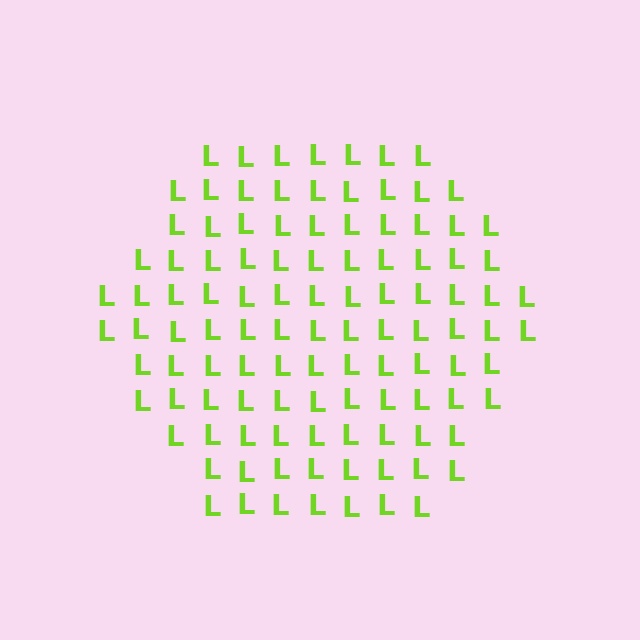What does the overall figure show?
The overall figure shows a hexagon.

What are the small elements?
The small elements are letter L's.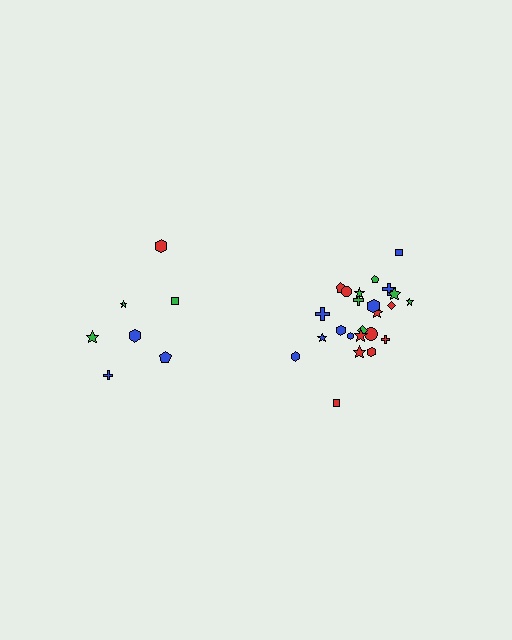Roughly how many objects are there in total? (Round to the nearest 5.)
Roughly 30 objects in total.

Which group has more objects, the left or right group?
The right group.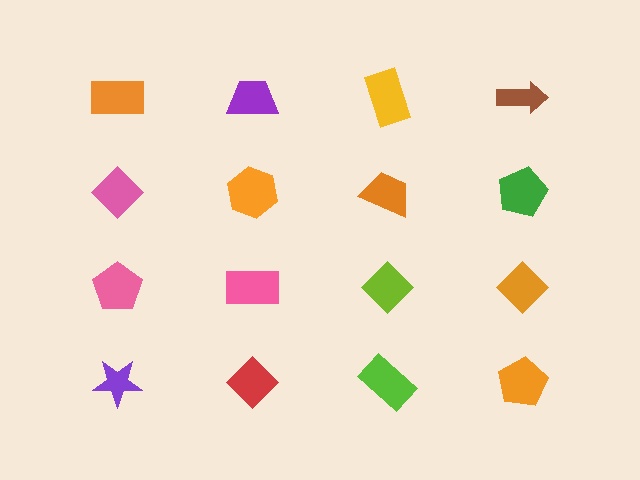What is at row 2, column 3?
An orange trapezoid.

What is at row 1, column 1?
An orange rectangle.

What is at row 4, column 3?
A lime rectangle.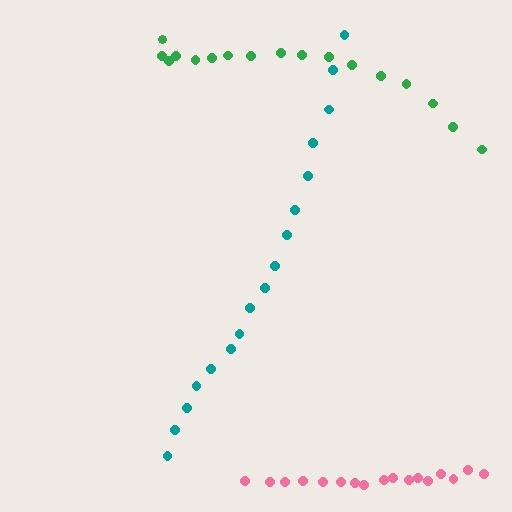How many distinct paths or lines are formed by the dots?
There are 3 distinct paths.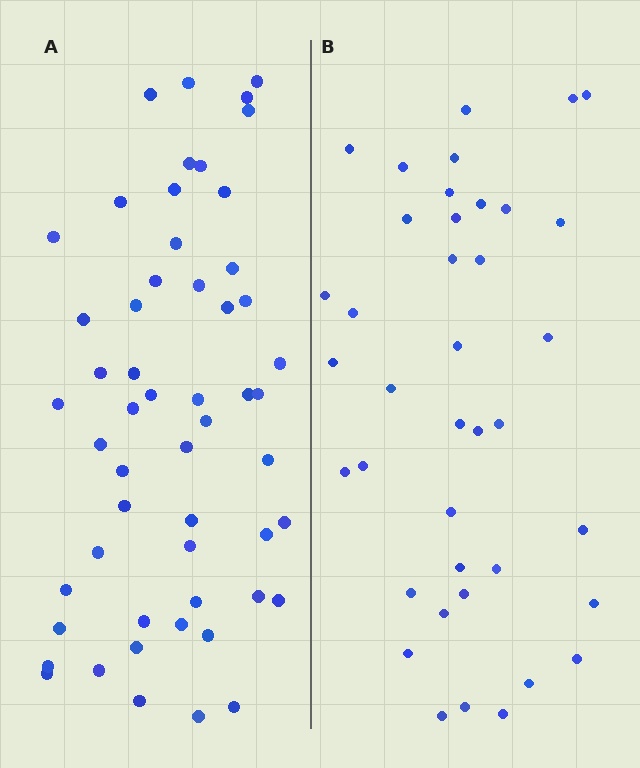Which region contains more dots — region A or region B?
Region A (the left region) has more dots.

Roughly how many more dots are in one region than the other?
Region A has approximately 15 more dots than region B.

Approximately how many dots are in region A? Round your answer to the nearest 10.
About 50 dots. (The exact count is 54, which rounds to 50.)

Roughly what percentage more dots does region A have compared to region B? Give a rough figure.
About 40% more.